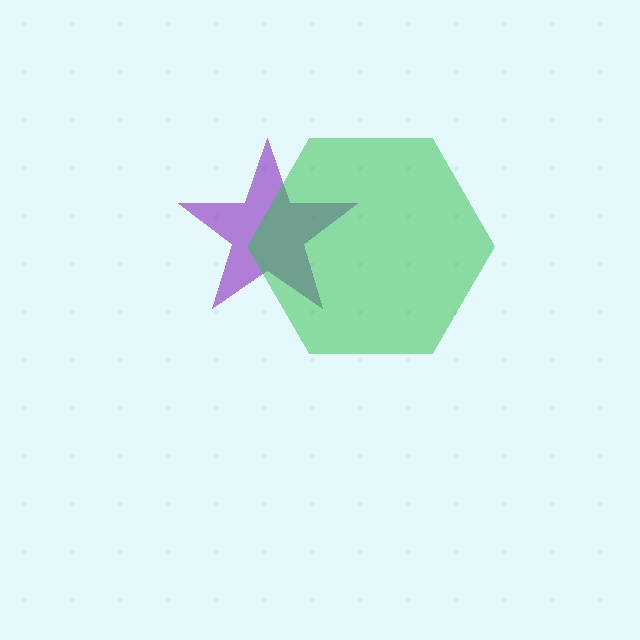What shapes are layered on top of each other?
The layered shapes are: a purple star, a green hexagon.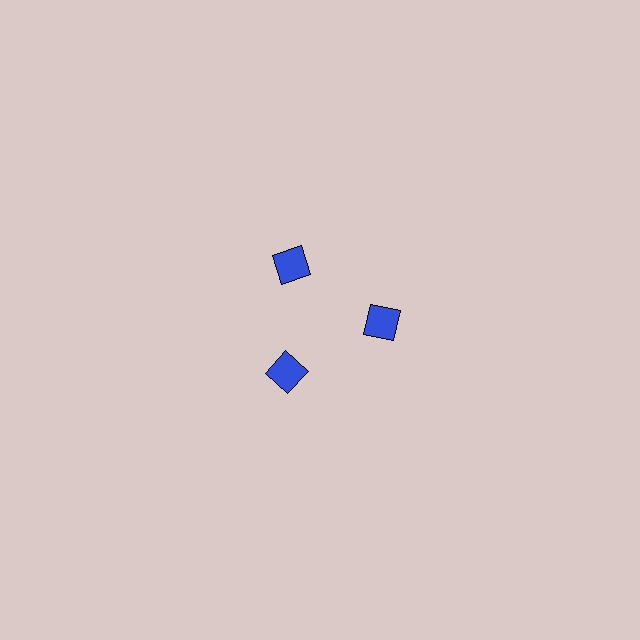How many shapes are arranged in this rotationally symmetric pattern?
There are 3 shapes, arranged in 3 groups of 1.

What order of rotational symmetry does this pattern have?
This pattern has 3-fold rotational symmetry.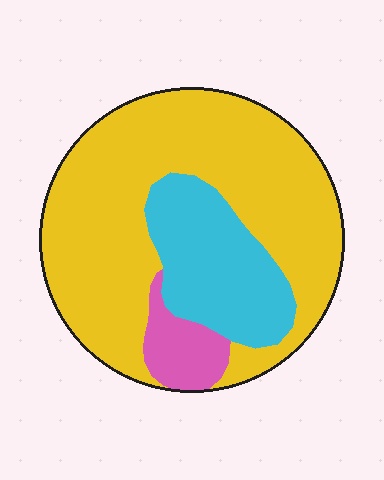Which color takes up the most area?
Yellow, at roughly 70%.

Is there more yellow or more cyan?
Yellow.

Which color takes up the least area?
Pink, at roughly 10%.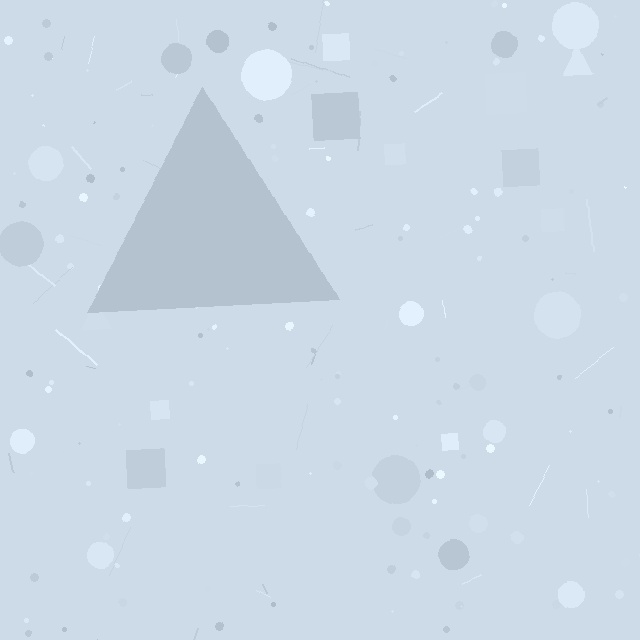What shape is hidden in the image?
A triangle is hidden in the image.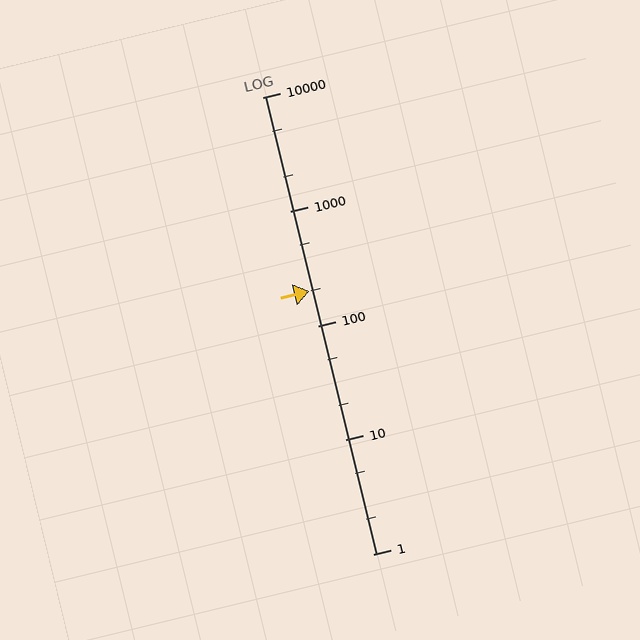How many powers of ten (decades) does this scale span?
The scale spans 4 decades, from 1 to 10000.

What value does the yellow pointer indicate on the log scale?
The pointer indicates approximately 200.